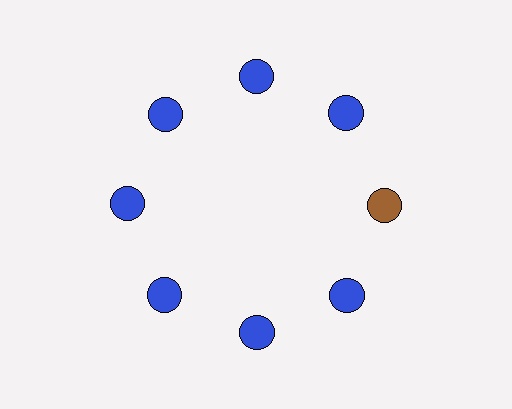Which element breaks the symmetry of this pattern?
The brown circle at roughly the 3 o'clock position breaks the symmetry. All other shapes are blue circles.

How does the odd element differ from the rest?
It has a different color: brown instead of blue.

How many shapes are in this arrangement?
There are 8 shapes arranged in a ring pattern.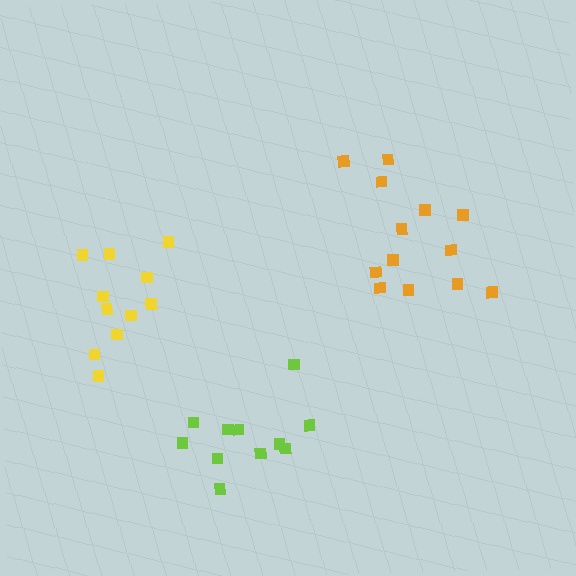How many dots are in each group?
Group 1: 13 dots, Group 2: 11 dots, Group 3: 11 dots (35 total).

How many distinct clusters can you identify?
There are 3 distinct clusters.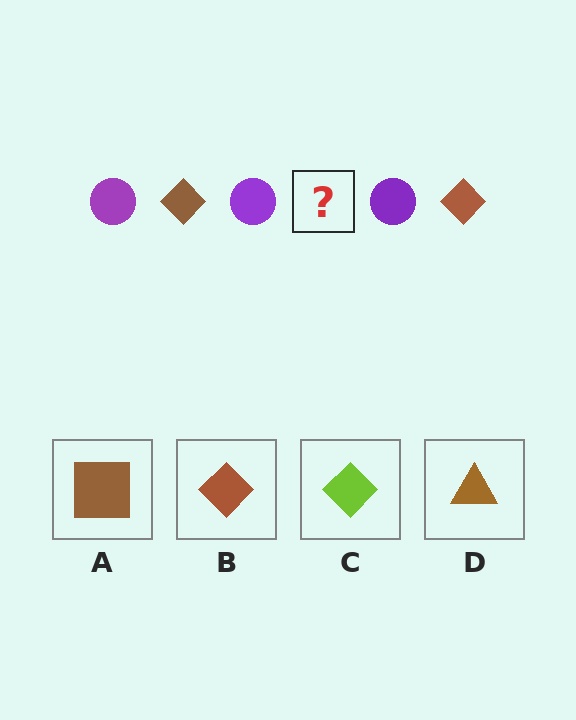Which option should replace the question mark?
Option B.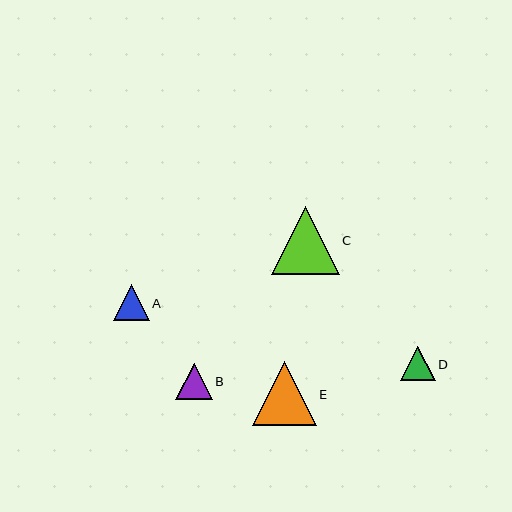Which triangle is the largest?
Triangle C is the largest with a size of approximately 67 pixels.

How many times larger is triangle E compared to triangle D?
Triangle E is approximately 1.9 times the size of triangle D.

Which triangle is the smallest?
Triangle D is the smallest with a size of approximately 34 pixels.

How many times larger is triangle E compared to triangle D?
Triangle E is approximately 1.9 times the size of triangle D.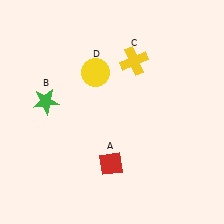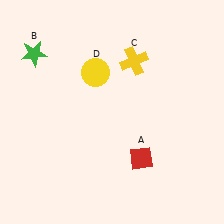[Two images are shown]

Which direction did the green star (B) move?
The green star (B) moved up.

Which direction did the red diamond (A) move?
The red diamond (A) moved right.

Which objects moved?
The objects that moved are: the red diamond (A), the green star (B).